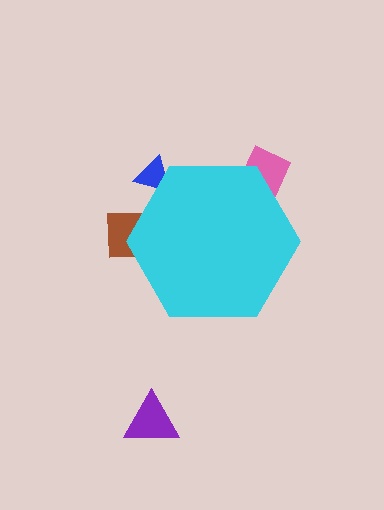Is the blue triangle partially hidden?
Yes, the blue triangle is partially hidden behind the cyan hexagon.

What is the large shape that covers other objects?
A cyan hexagon.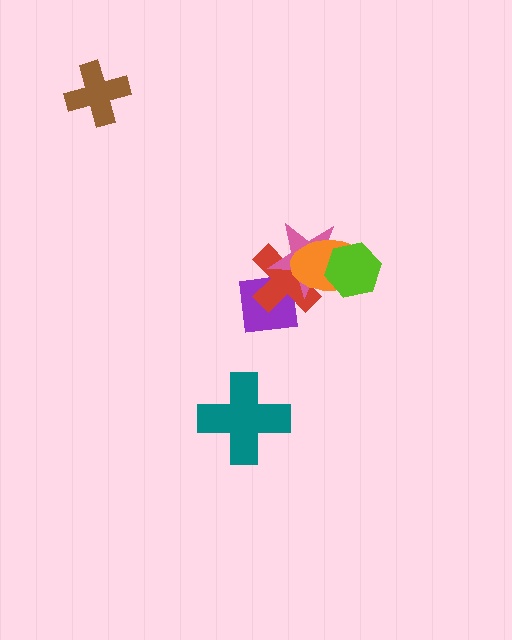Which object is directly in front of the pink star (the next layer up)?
The orange ellipse is directly in front of the pink star.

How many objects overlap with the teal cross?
0 objects overlap with the teal cross.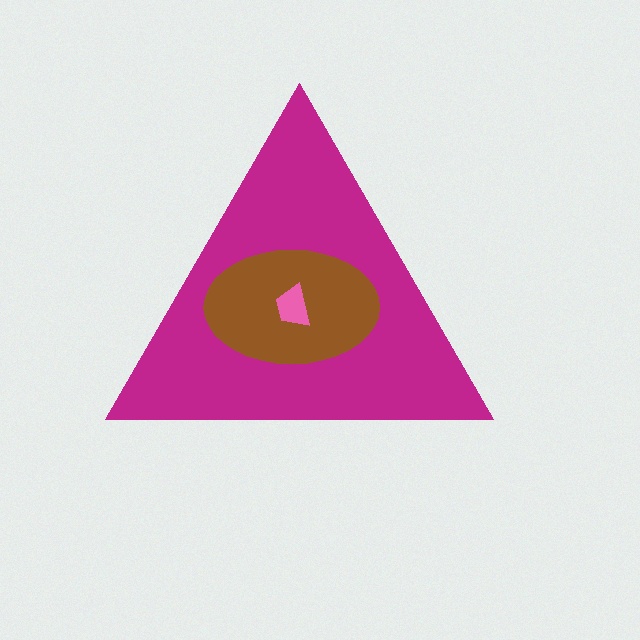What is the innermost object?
The pink trapezoid.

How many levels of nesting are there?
3.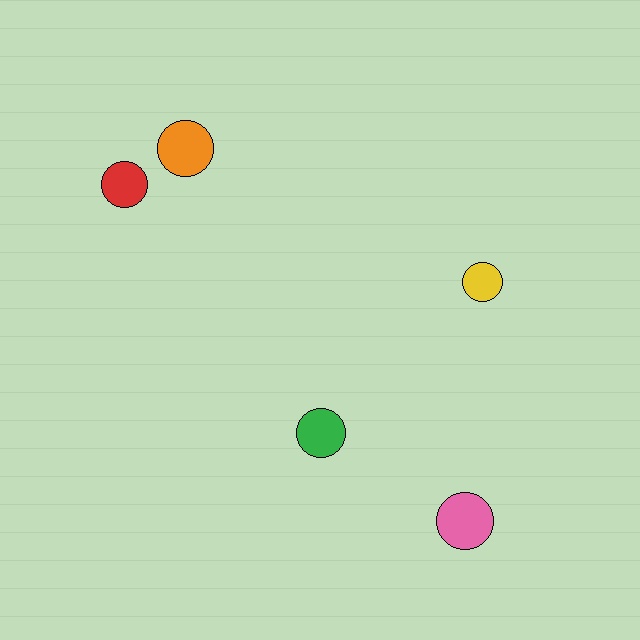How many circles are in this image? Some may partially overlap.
There are 5 circles.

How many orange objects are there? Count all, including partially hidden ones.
There is 1 orange object.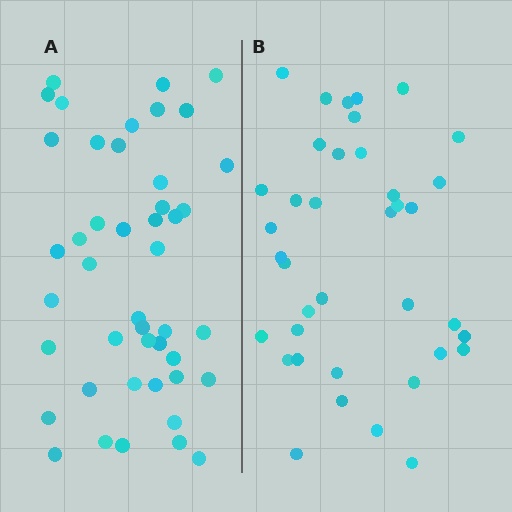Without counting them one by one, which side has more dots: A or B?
Region A (the left region) has more dots.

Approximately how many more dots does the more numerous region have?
Region A has roughly 8 or so more dots than region B.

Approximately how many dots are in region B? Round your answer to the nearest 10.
About 40 dots. (The exact count is 38, which rounds to 40.)